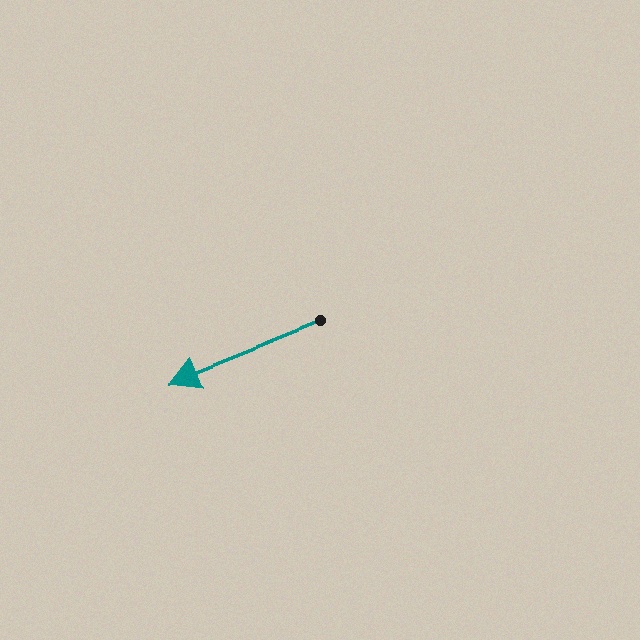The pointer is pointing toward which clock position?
Roughly 8 o'clock.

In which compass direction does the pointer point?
West.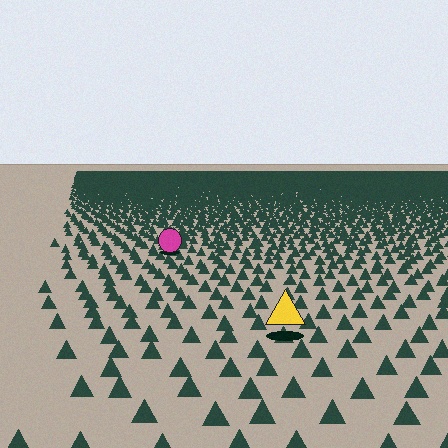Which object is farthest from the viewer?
The magenta circle is farthest from the viewer. It appears smaller and the ground texture around it is denser.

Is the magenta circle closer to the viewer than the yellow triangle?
No. The yellow triangle is closer — you can tell from the texture gradient: the ground texture is coarser near it.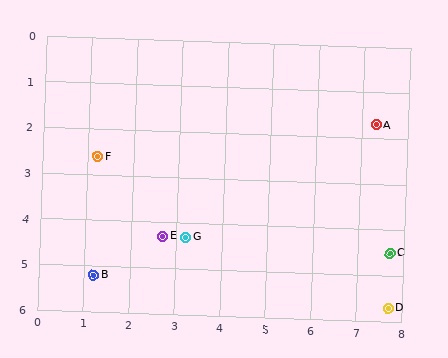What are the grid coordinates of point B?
Point B is at approximately (1.2, 5.2).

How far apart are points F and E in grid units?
Points F and E are about 2.3 grid units apart.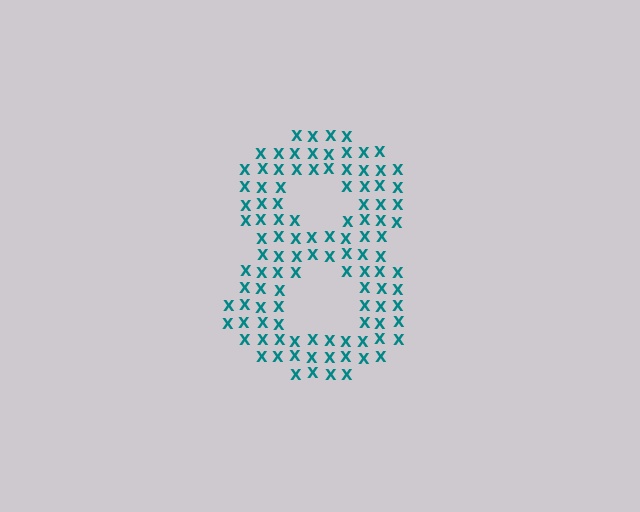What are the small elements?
The small elements are letter X's.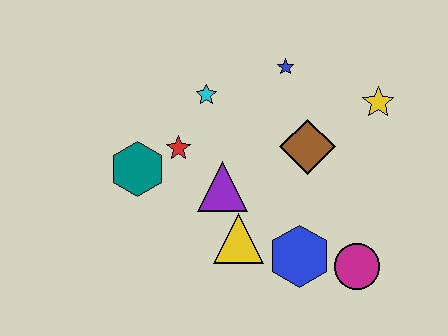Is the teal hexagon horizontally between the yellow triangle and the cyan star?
No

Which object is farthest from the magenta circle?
The teal hexagon is farthest from the magenta circle.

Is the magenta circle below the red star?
Yes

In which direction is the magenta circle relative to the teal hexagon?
The magenta circle is to the right of the teal hexagon.